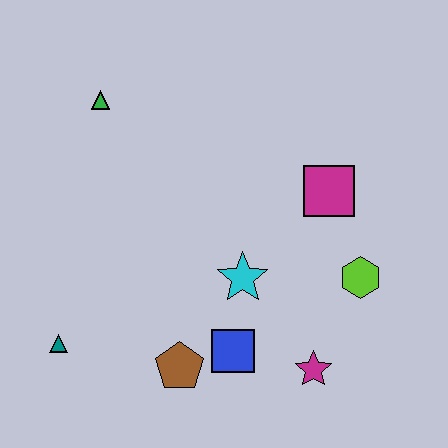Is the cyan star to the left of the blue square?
No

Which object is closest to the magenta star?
The blue square is closest to the magenta star.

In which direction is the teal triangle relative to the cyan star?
The teal triangle is to the left of the cyan star.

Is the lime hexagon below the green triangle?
Yes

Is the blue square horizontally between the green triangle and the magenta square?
Yes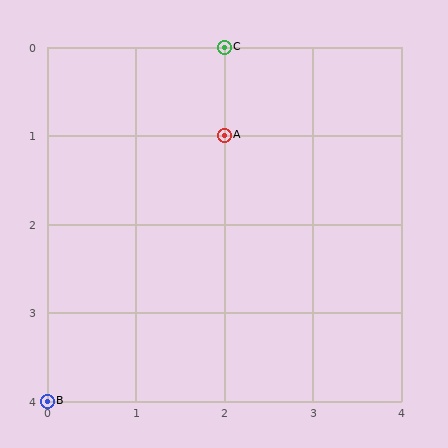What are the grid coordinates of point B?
Point B is at grid coordinates (0, 4).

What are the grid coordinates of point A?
Point A is at grid coordinates (2, 1).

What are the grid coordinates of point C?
Point C is at grid coordinates (2, 0).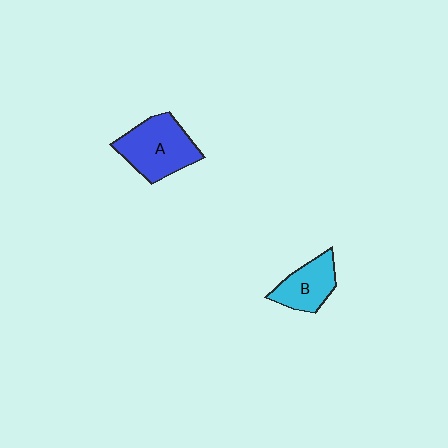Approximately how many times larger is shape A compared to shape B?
Approximately 1.5 times.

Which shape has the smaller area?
Shape B (cyan).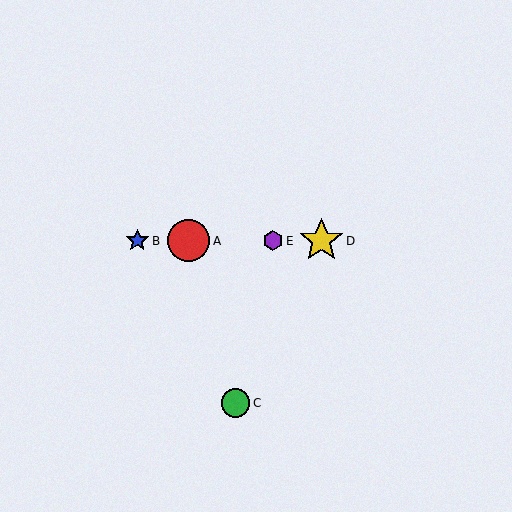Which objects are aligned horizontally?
Objects A, B, D, E are aligned horizontally.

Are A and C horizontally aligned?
No, A is at y≈241 and C is at y≈403.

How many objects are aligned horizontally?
4 objects (A, B, D, E) are aligned horizontally.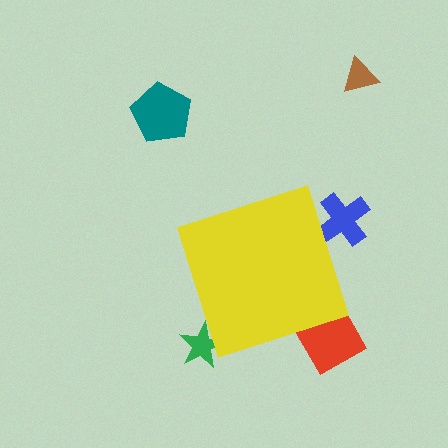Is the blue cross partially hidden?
Yes, the blue cross is partially hidden behind the yellow diamond.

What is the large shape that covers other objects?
A yellow diamond.